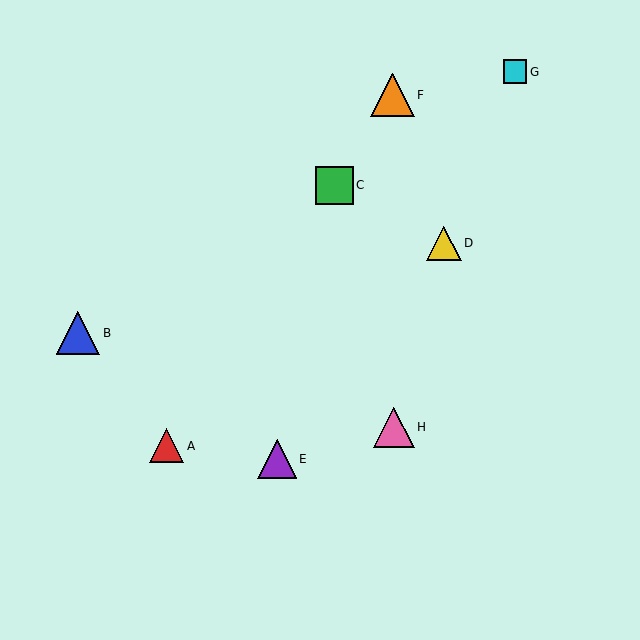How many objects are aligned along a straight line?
3 objects (A, C, F) are aligned along a straight line.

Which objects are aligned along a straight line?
Objects A, C, F are aligned along a straight line.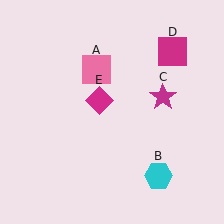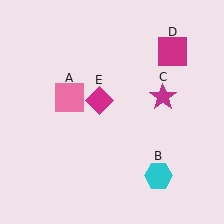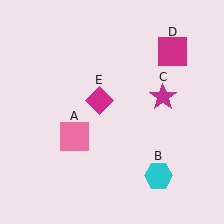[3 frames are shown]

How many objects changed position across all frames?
1 object changed position: pink square (object A).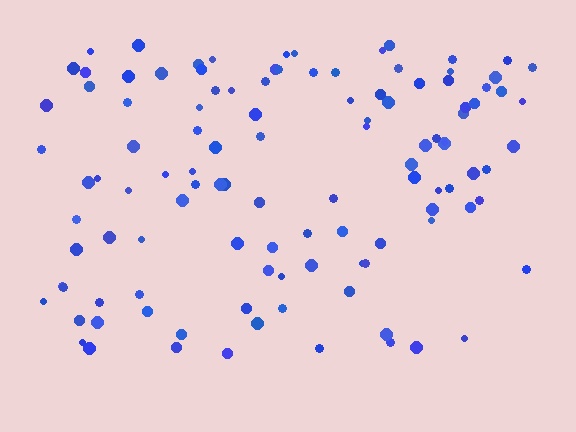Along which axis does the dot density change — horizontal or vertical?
Vertical.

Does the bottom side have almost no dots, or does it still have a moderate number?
Still a moderate number, just noticeably fewer than the top.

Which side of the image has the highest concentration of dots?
The top.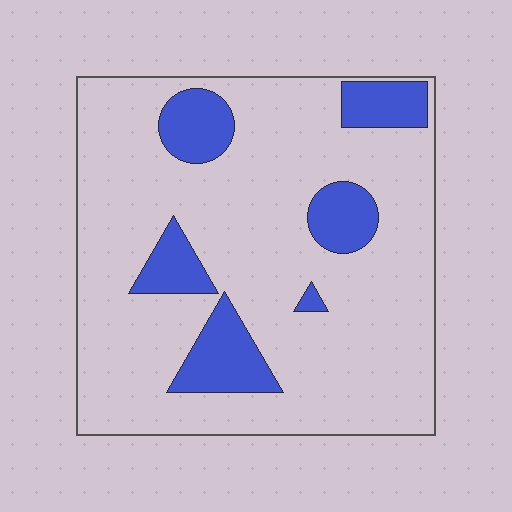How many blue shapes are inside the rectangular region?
6.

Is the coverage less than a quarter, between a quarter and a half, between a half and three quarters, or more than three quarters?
Less than a quarter.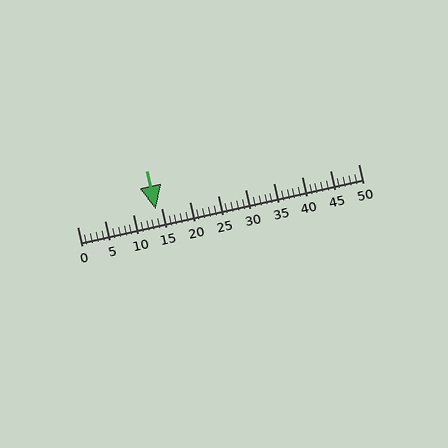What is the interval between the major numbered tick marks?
The major tick marks are spaced 5 units apart.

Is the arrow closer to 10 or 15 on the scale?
The arrow is closer to 15.